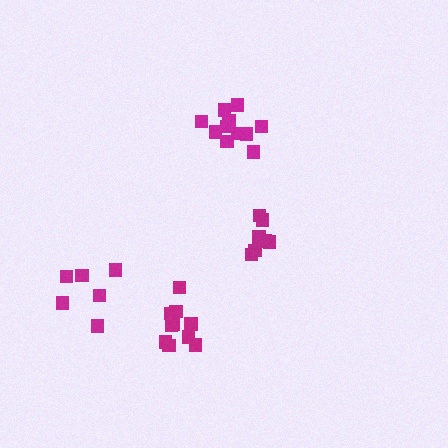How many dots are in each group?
Group 1: 6 dots, Group 2: 7 dots, Group 3: 12 dots, Group 4: 10 dots (35 total).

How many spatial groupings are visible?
There are 4 spatial groupings.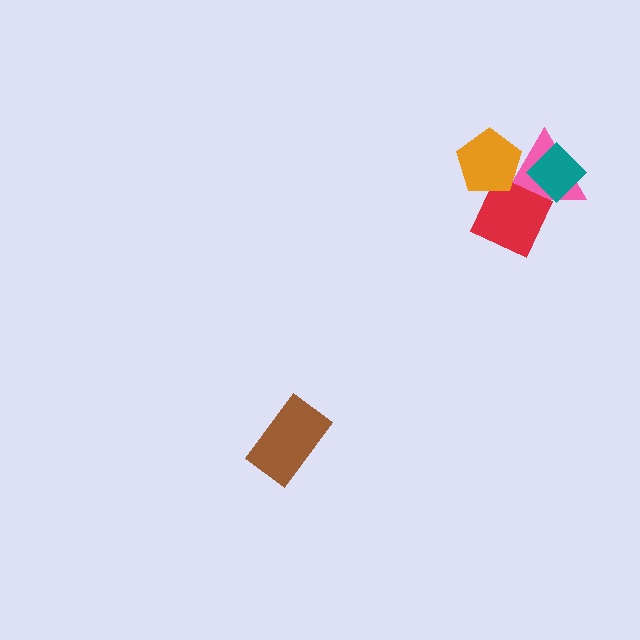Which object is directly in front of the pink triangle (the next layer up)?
The red diamond is directly in front of the pink triangle.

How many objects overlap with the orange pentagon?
2 objects overlap with the orange pentagon.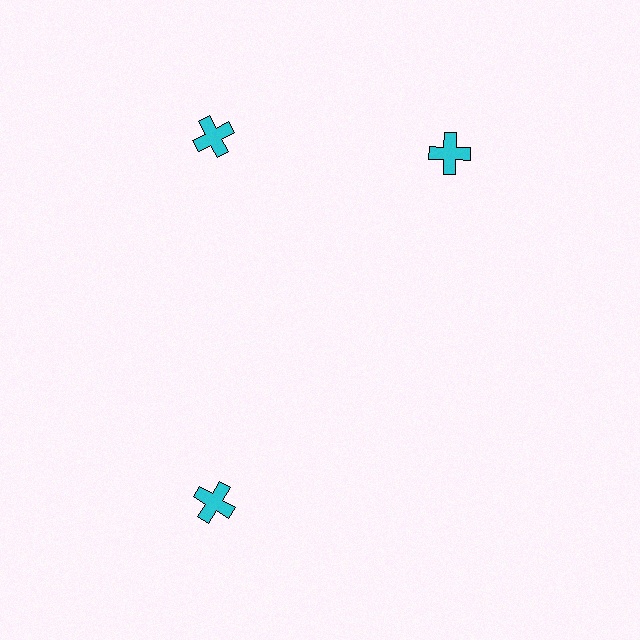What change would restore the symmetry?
The symmetry would be restored by rotating it back into even spacing with its neighbors so that all 3 crosses sit at equal angles and equal distance from the center.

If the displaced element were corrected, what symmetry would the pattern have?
It would have 3-fold rotational symmetry — the pattern would map onto itself every 120 degrees.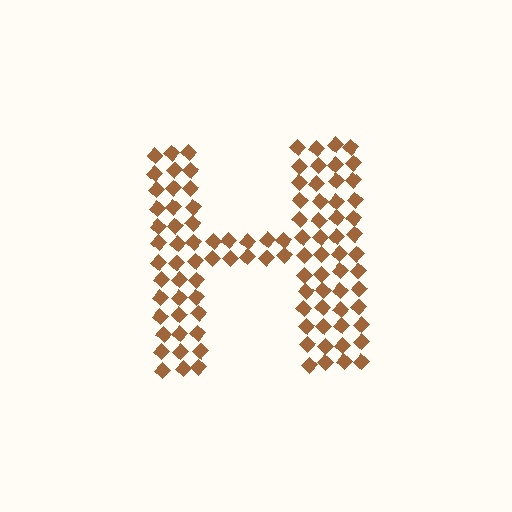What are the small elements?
The small elements are diamonds.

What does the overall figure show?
The overall figure shows the letter H.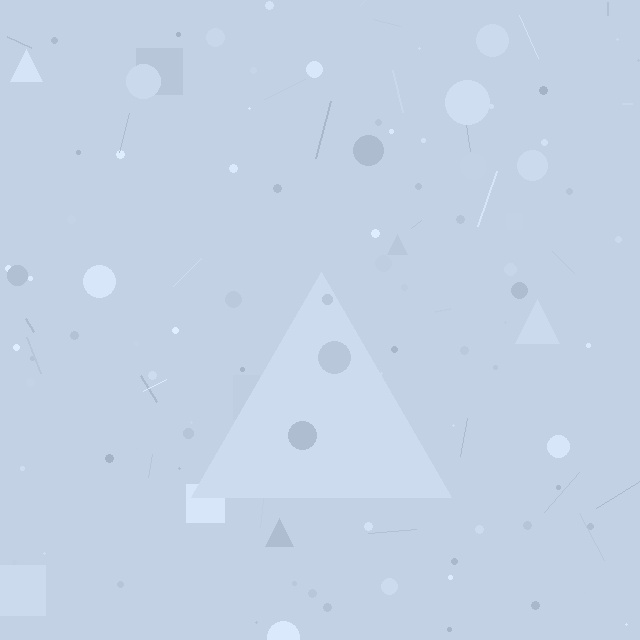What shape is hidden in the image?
A triangle is hidden in the image.